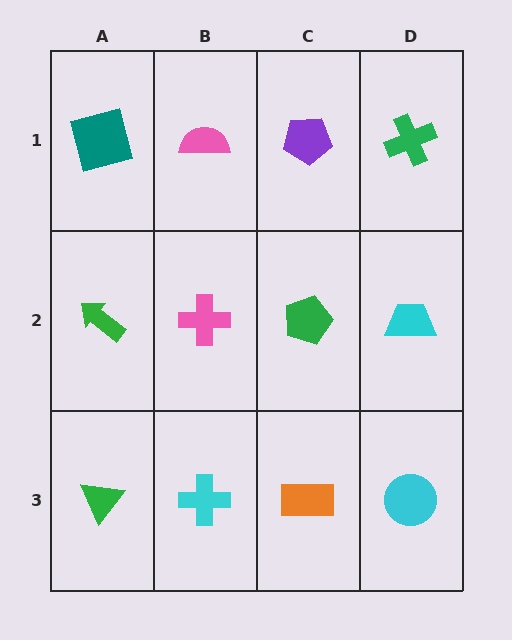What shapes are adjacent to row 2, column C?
A purple pentagon (row 1, column C), an orange rectangle (row 3, column C), a pink cross (row 2, column B), a cyan trapezoid (row 2, column D).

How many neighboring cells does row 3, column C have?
3.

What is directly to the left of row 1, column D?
A purple pentagon.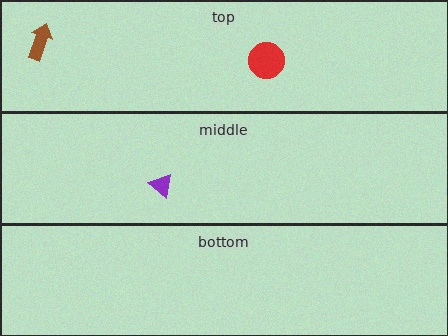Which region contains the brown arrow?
The top region.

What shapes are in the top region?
The brown arrow, the red circle.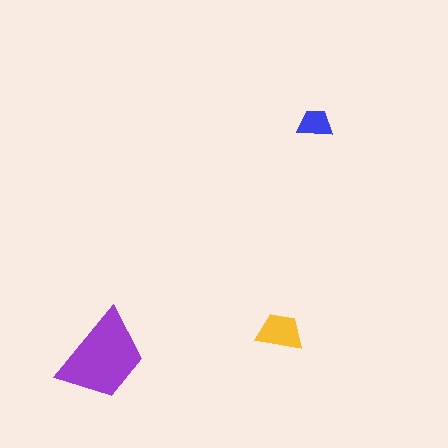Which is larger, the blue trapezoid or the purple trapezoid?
The purple one.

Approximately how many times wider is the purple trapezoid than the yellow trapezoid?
About 2 times wider.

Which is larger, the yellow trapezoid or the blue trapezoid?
The yellow one.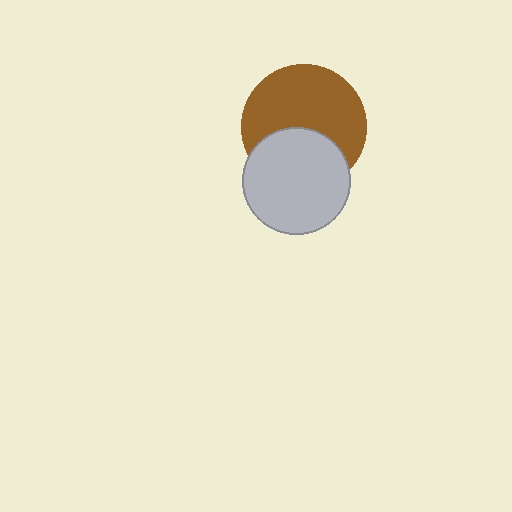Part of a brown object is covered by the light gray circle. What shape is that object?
It is a circle.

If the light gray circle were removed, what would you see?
You would see the complete brown circle.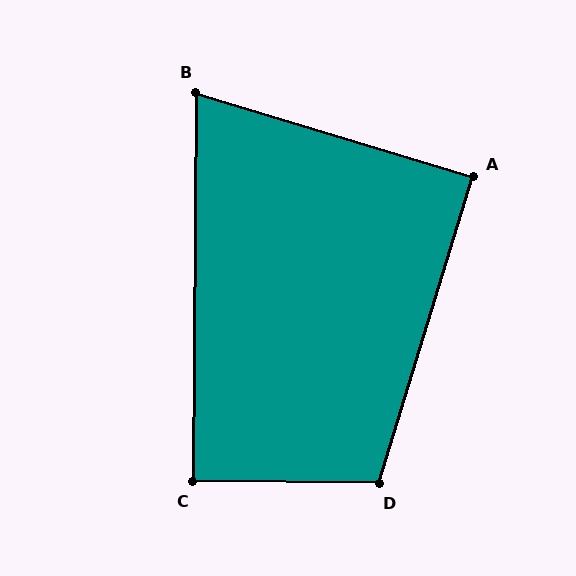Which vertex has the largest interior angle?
D, at approximately 106 degrees.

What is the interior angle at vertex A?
Approximately 90 degrees (approximately right).